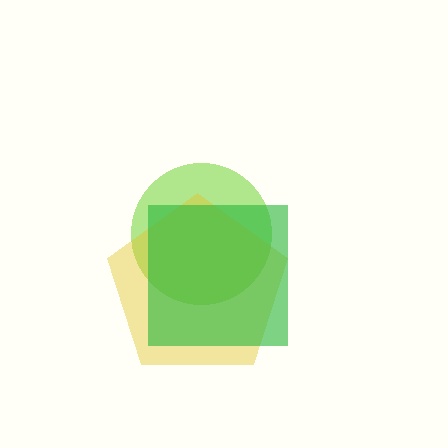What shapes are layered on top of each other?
The layered shapes are: a lime circle, a yellow pentagon, a green square.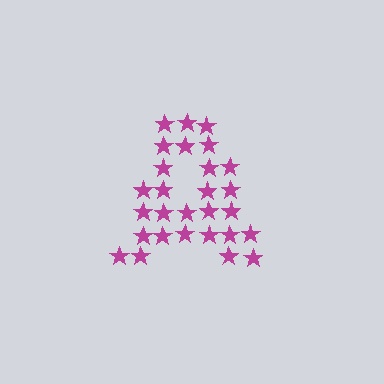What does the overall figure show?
The overall figure shows the letter A.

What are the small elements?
The small elements are stars.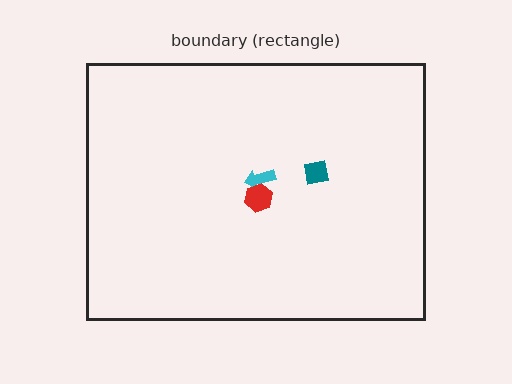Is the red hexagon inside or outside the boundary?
Inside.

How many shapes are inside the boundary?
3 inside, 0 outside.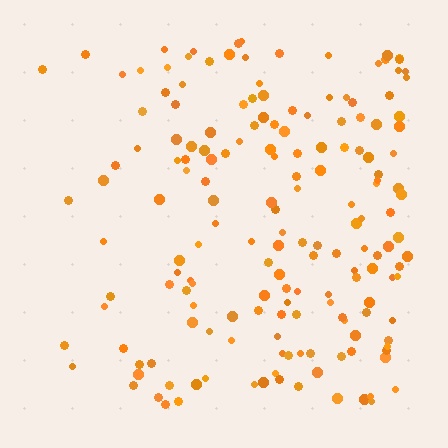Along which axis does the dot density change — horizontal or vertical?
Horizontal.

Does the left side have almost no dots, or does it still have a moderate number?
Still a moderate number, just noticeably fewer than the right.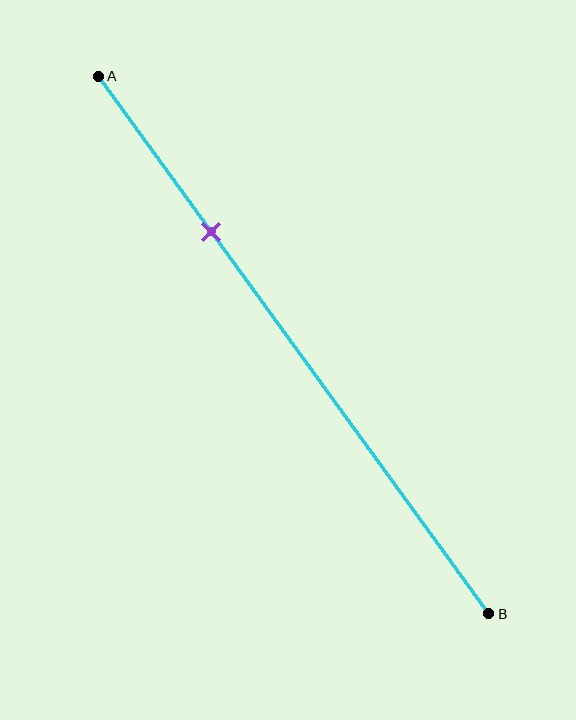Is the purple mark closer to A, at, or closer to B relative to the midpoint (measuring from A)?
The purple mark is closer to point A than the midpoint of segment AB.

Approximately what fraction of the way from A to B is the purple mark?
The purple mark is approximately 30% of the way from A to B.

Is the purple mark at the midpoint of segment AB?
No, the mark is at about 30% from A, not at the 50% midpoint.